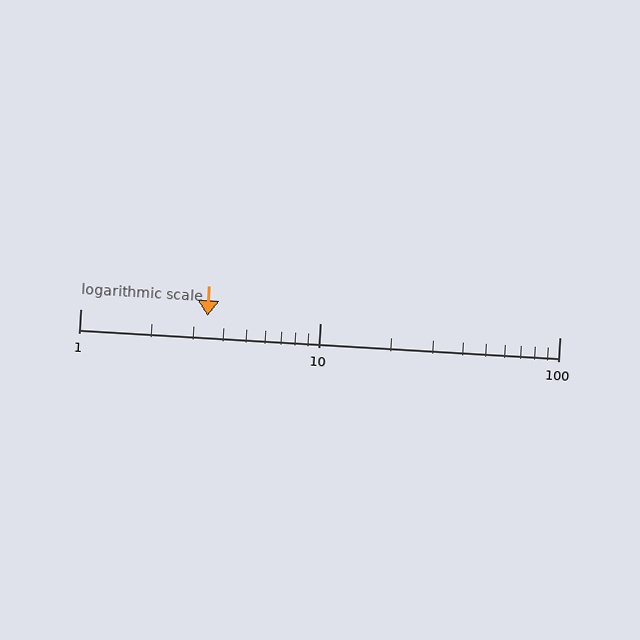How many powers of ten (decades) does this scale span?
The scale spans 2 decades, from 1 to 100.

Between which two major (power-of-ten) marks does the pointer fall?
The pointer is between 1 and 10.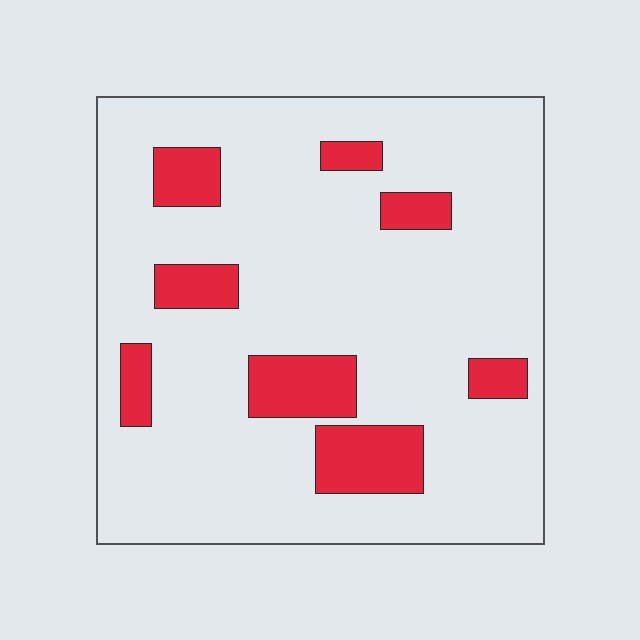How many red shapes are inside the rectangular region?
8.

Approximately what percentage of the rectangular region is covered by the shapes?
Approximately 15%.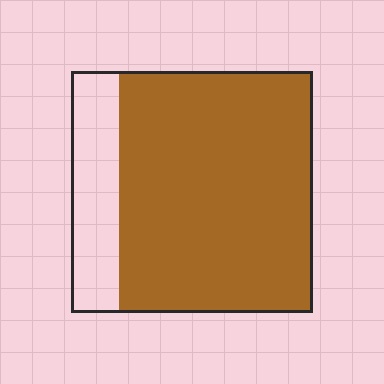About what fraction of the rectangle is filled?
About four fifths (4/5).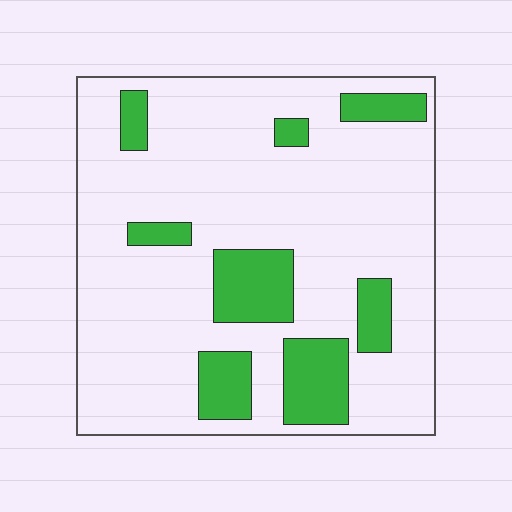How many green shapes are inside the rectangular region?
8.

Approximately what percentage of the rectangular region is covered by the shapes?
Approximately 20%.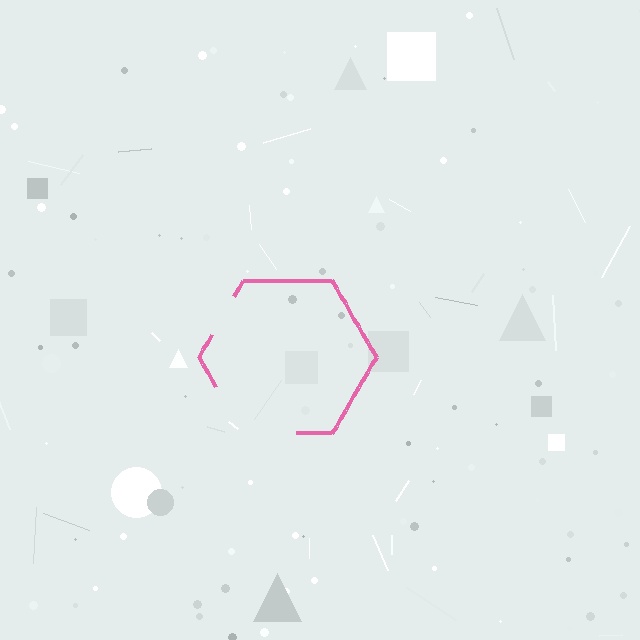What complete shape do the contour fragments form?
The contour fragments form a hexagon.